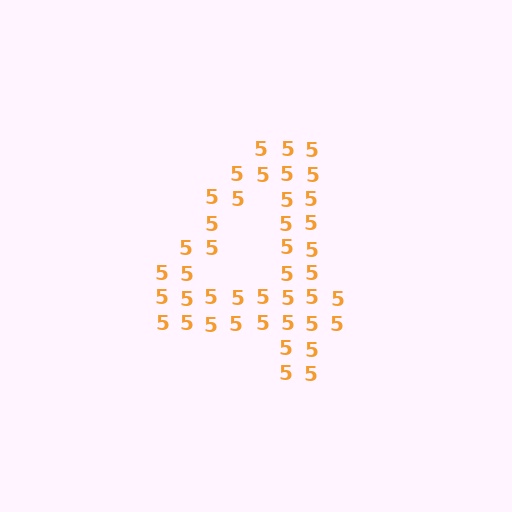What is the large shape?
The large shape is the digit 4.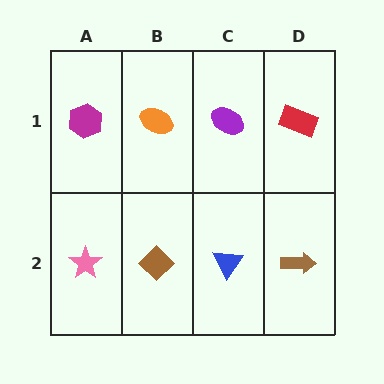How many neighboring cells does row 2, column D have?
2.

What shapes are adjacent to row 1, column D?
A brown arrow (row 2, column D), a purple ellipse (row 1, column C).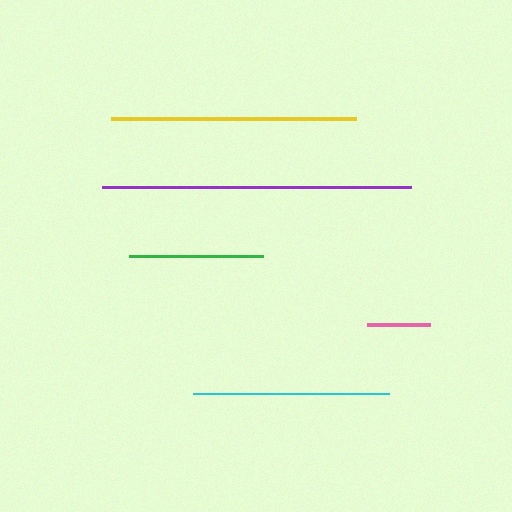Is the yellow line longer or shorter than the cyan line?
The yellow line is longer than the cyan line.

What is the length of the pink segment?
The pink segment is approximately 63 pixels long.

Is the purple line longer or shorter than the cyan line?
The purple line is longer than the cyan line.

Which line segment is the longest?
The purple line is the longest at approximately 309 pixels.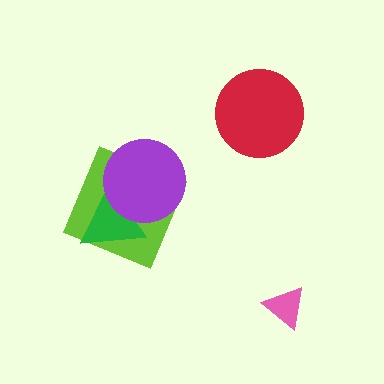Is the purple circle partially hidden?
No, no other shape covers it.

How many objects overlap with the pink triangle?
0 objects overlap with the pink triangle.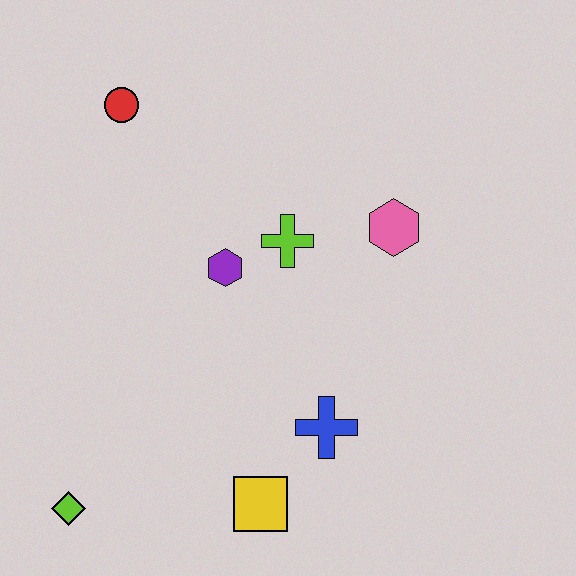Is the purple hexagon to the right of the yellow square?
No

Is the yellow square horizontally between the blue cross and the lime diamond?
Yes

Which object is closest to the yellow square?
The blue cross is closest to the yellow square.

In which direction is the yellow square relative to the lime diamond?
The yellow square is to the right of the lime diamond.